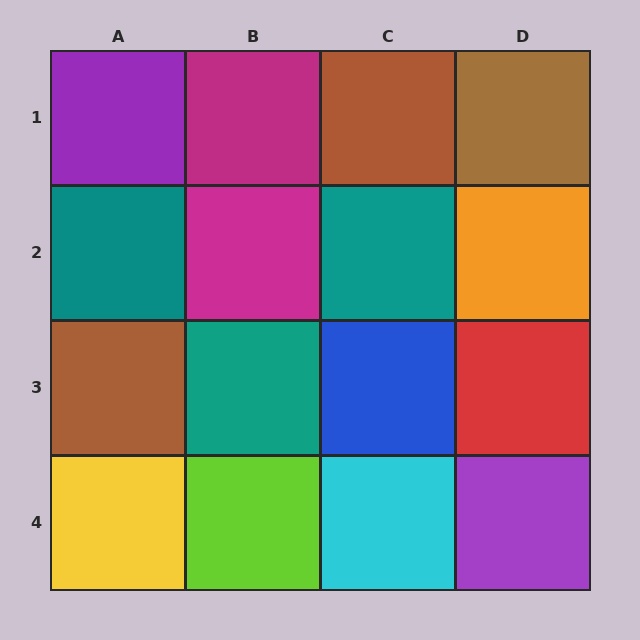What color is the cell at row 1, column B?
Magenta.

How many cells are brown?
3 cells are brown.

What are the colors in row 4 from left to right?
Yellow, lime, cyan, purple.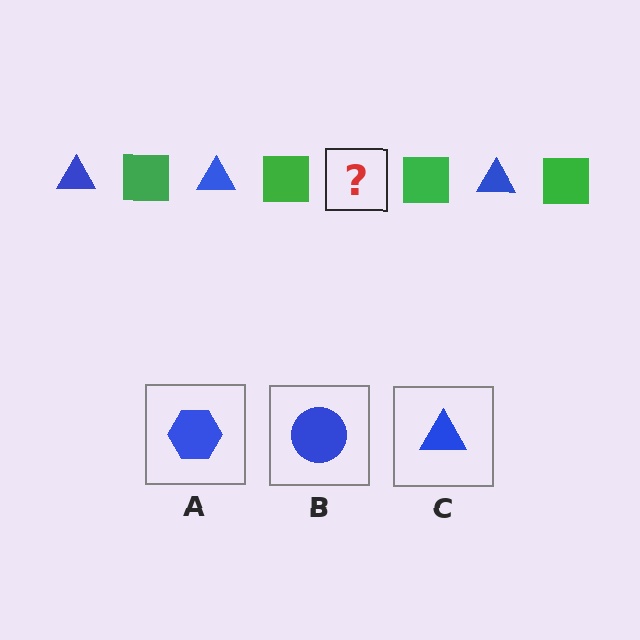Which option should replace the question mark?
Option C.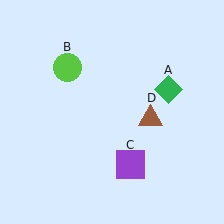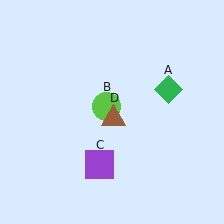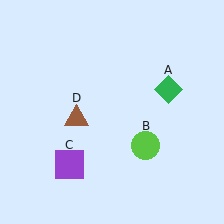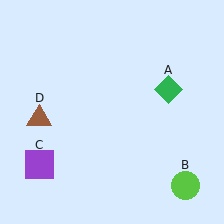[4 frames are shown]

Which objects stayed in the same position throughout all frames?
Green diamond (object A) remained stationary.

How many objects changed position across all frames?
3 objects changed position: lime circle (object B), purple square (object C), brown triangle (object D).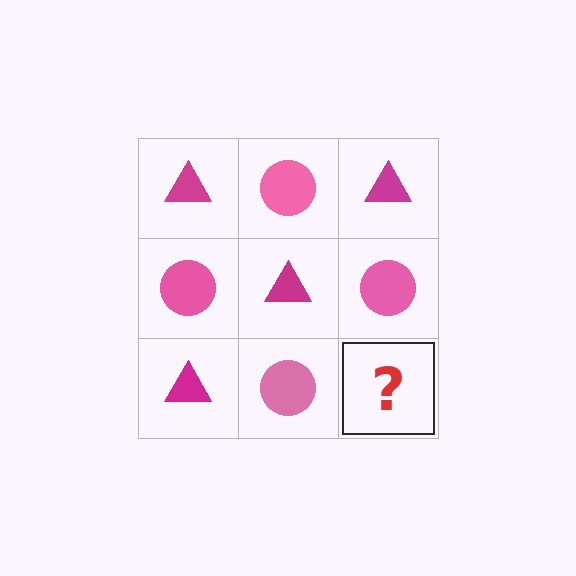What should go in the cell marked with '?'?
The missing cell should contain a magenta triangle.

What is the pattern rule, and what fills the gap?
The rule is that it alternates magenta triangle and pink circle in a checkerboard pattern. The gap should be filled with a magenta triangle.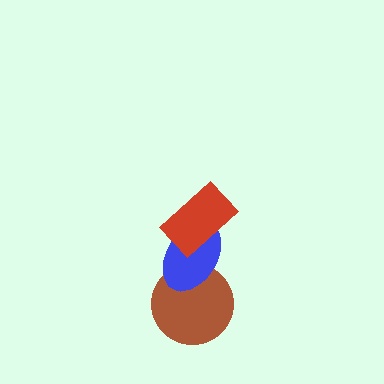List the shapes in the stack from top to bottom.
From top to bottom: the red rectangle, the blue ellipse, the brown circle.